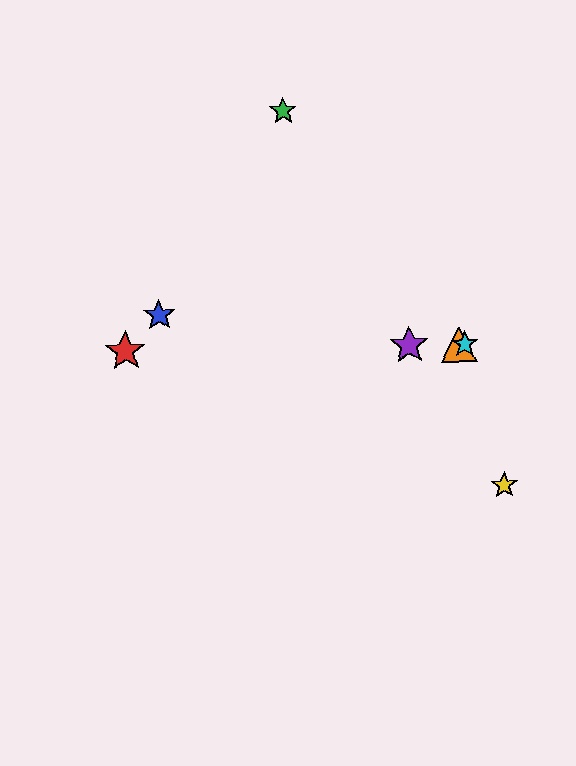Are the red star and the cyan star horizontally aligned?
Yes, both are at y≈351.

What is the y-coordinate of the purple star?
The purple star is at y≈345.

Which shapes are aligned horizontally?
The red star, the purple star, the orange triangle, the cyan star are aligned horizontally.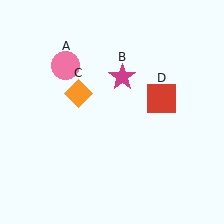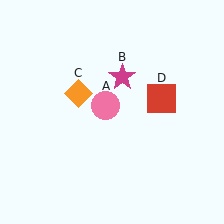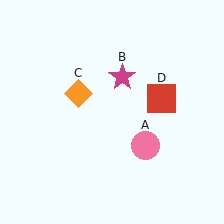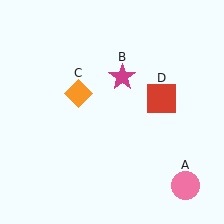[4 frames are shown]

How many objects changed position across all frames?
1 object changed position: pink circle (object A).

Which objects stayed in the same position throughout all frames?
Magenta star (object B) and orange diamond (object C) and red square (object D) remained stationary.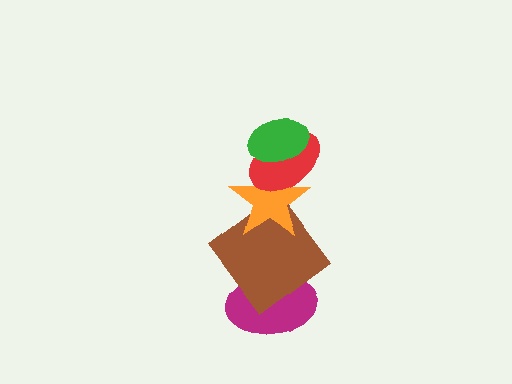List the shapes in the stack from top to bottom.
From top to bottom: the green ellipse, the red ellipse, the orange star, the brown diamond, the magenta ellipse.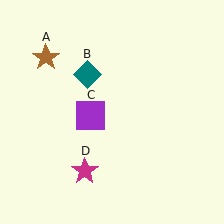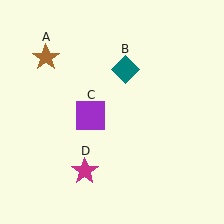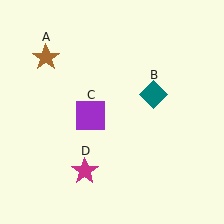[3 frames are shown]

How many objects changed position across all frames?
1 object changed position: teal diamond (object B).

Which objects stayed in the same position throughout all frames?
Brown star (object A) and purple square (object C) and magenta star (object D) remained stationary.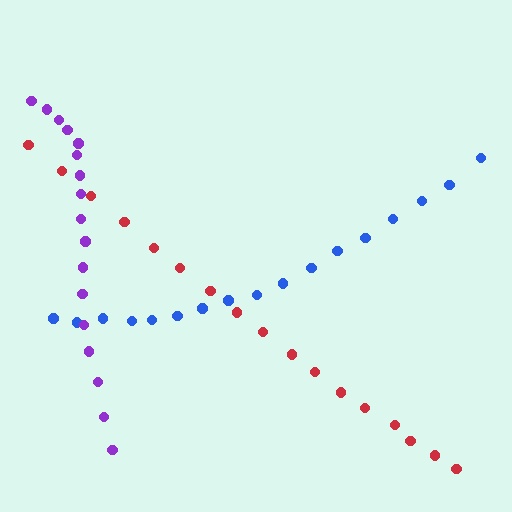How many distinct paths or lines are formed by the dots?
There are 3 distinct paths.